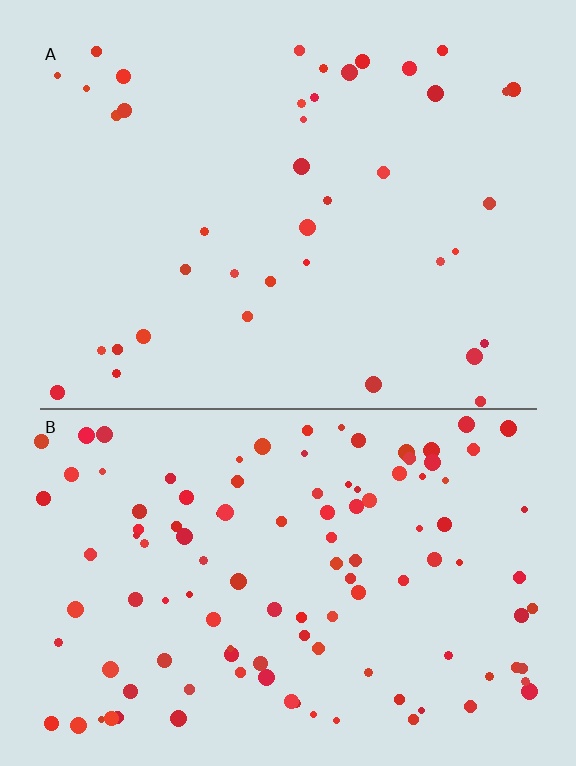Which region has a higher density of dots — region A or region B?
B (the bottom).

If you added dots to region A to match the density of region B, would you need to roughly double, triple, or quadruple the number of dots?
Approximately triple.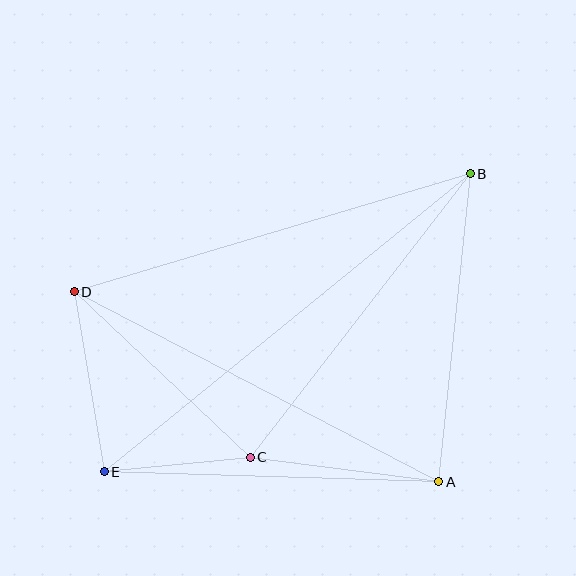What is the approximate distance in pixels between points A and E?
The distance between A and E is approximately 334 pixels.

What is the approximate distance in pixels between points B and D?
The distance between B and D is approximately 413 pixels.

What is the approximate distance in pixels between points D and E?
The distance between D and E is approximately 183 pixels.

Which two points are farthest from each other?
Points B and E are farthest from each other.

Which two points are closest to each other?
Points C and E are closest to each other.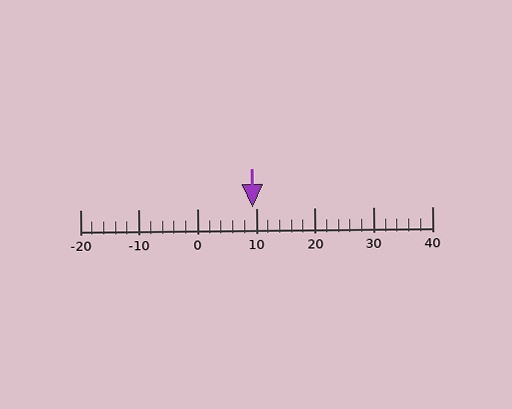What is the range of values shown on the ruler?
The ruler shows values from -20 to 40.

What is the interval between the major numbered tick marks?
The major tick marks are spaced 10 units apart.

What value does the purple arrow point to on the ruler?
The purple arrow points to approximately 9.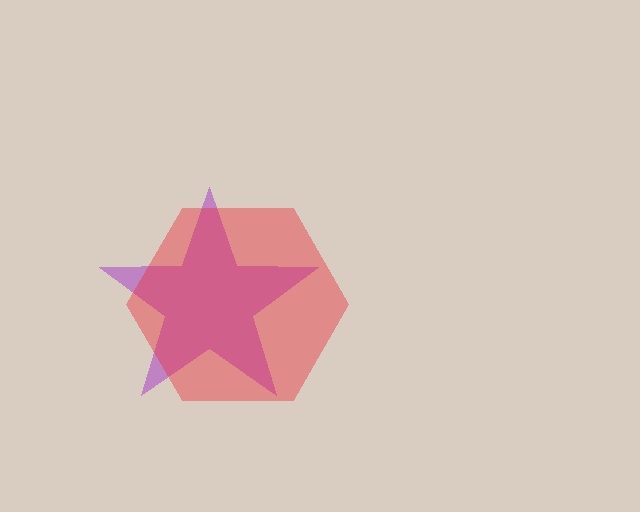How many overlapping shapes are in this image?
There are 2 overlapping shapes in the image.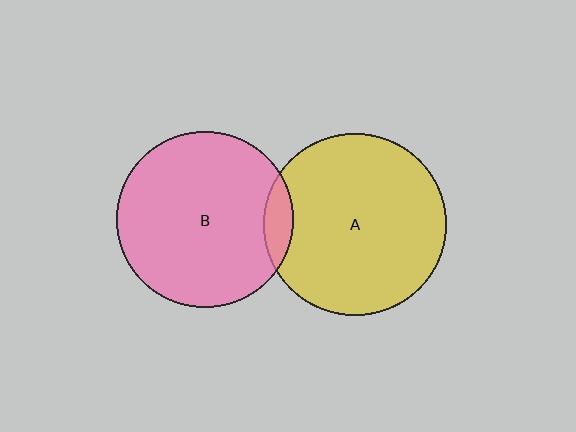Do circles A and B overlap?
Yes.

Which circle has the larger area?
Circle A (yellow).